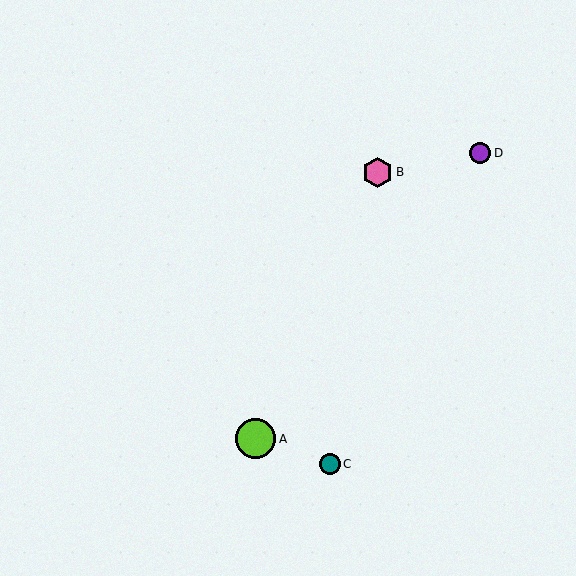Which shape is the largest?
The lime circle (labeled A) is the largest.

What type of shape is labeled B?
Shape B is a pink hexagon.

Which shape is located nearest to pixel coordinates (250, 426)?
The lime circle (labeled A) at (256, 439) is nearest to that location.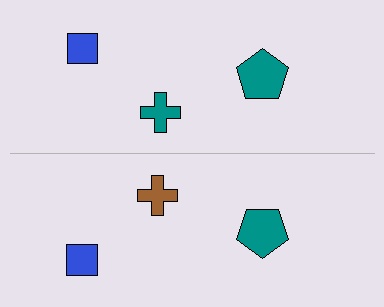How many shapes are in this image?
There are 6 shapes in this image.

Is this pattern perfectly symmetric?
No, the pattern is not perfectly symmetric. The brown cross on the bottom side breaks the symmetry — its mirror counterpart is teal.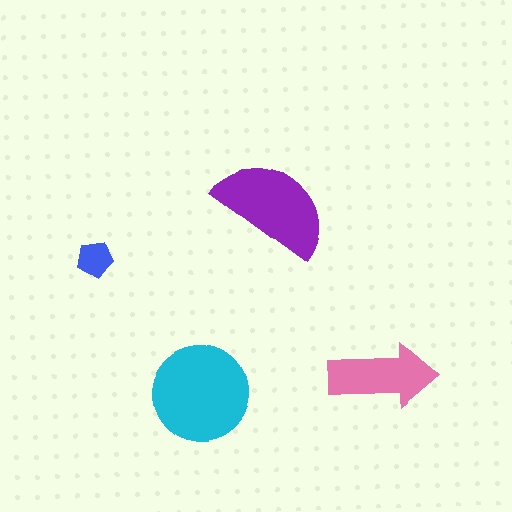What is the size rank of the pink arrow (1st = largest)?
3rd.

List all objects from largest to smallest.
The cyan circle, the purple semicircle, the pink arrow, the blue pentagon.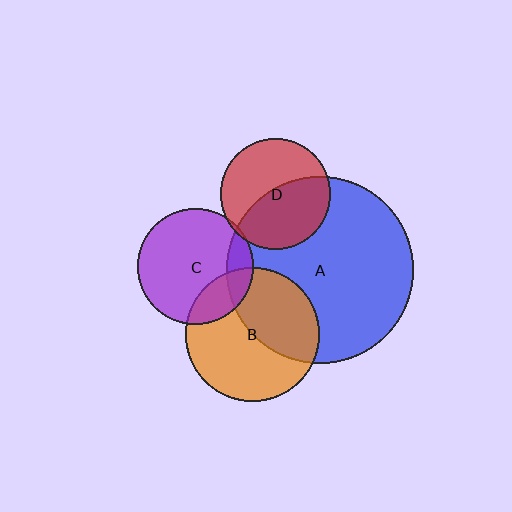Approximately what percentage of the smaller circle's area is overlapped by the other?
Approximately 40%.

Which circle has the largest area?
Circle A (blue).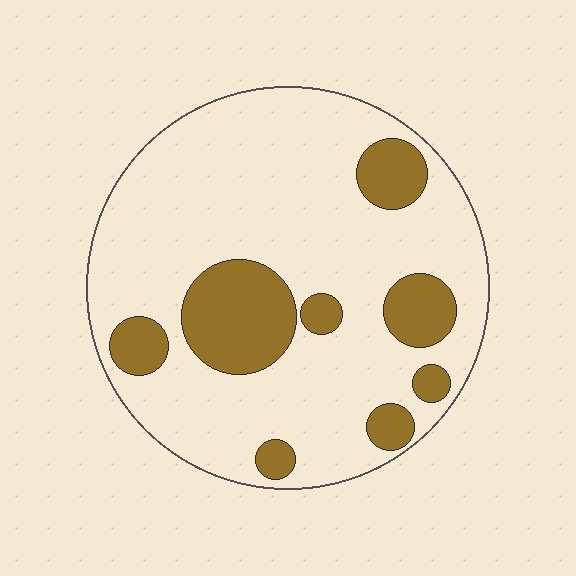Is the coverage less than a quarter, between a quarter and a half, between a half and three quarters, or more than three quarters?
Less than a quarter.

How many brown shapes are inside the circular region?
8.